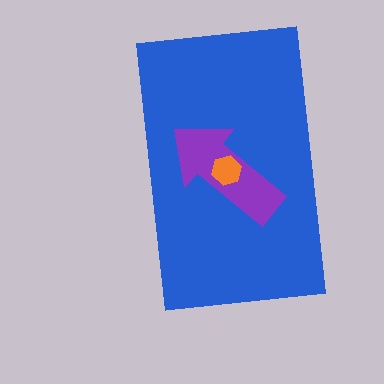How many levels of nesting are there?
3.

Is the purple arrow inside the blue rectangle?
Yes.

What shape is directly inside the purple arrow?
The orange hexagon.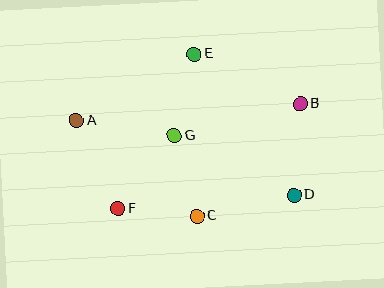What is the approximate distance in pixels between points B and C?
The distance between B and C is approximately 152 pixels.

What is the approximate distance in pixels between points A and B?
The distance between A and B is approximately 225 pixels.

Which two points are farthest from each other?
Points A and D are farthest from each other.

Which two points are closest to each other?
Points C and F are closest to each other.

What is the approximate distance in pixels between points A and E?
The distance between A and E is approximately 135 pixels.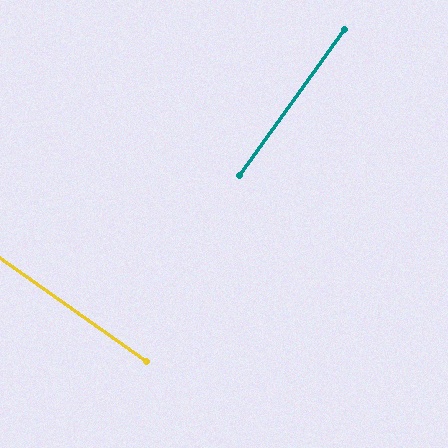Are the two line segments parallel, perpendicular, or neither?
Perpendicular — they meet at approximately 89°.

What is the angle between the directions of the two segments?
Approximately 89 degrees.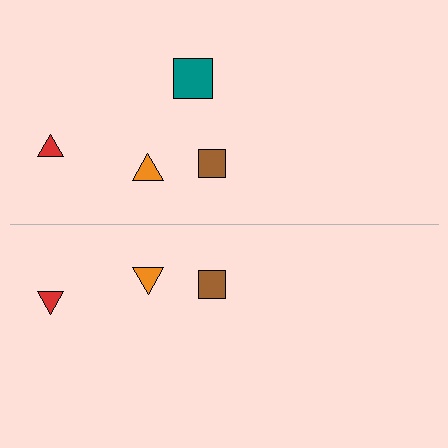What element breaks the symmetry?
A teal square is missing from the bottom side.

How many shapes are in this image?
There are 7 shapes in this image.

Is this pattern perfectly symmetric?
No, the pattern is not perfectly symmetric. A teal square is missing from the bottom side.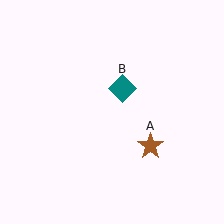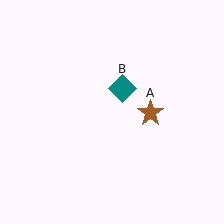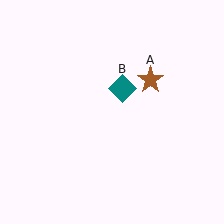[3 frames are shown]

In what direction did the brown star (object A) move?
The brown star (object A) moved up.